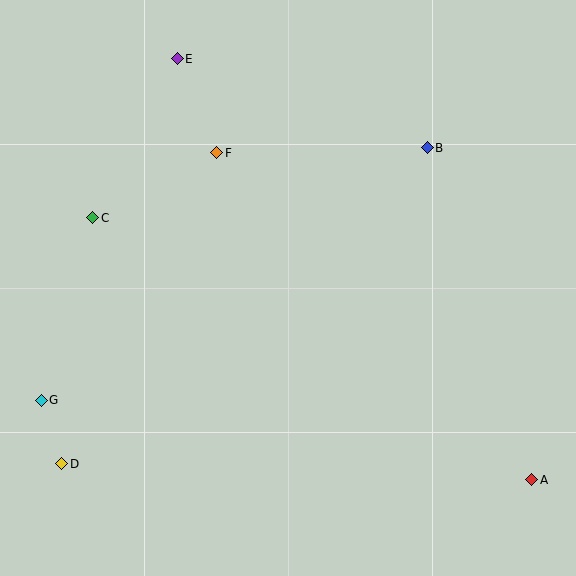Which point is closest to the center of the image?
Point F at (217, 153) is closest to the center.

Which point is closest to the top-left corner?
Point E is closest to the top-left corner.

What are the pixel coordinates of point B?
Point B is at (427, 148).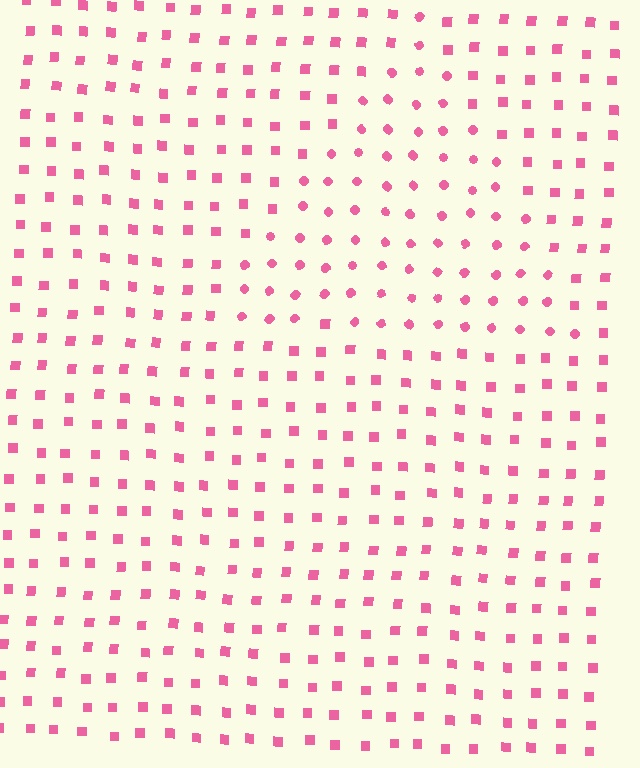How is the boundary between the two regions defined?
The boundary is defined by a change in element shape: circles inside vs. squares outside. All elements share the same color and spacing.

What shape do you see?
I see a triangle.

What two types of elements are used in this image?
The image uses circles inside the triangle region and squares outside it.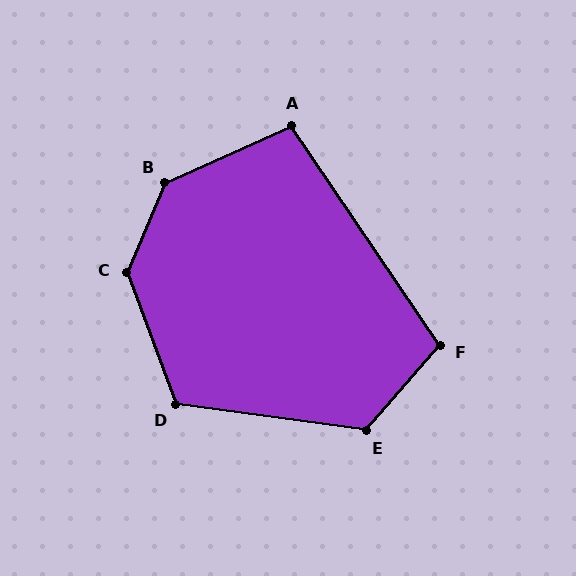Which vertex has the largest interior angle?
B, at approximately 137 degrees.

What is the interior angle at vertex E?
Approximately 123 degrees (obtuse).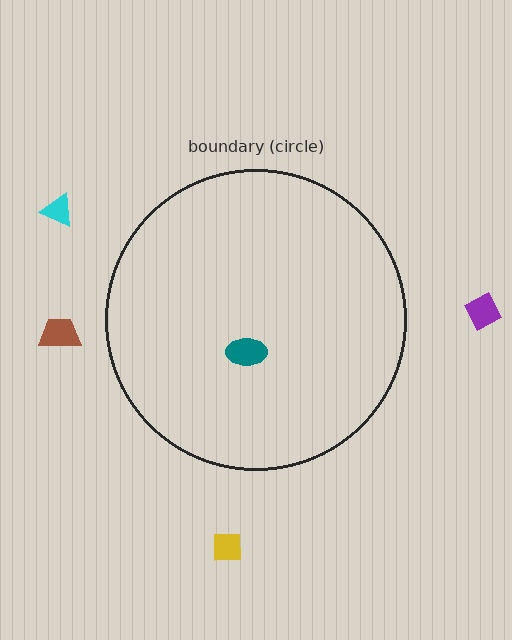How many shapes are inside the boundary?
1 inside, 4 outside.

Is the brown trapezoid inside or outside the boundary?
Outside.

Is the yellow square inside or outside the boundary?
Outside.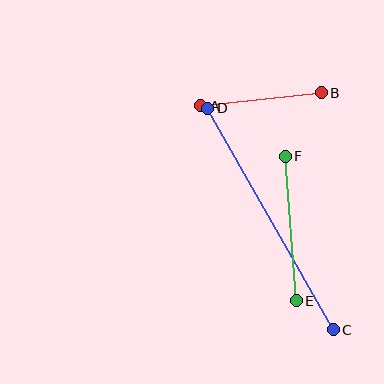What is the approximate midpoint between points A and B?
The midpoint is at approximately (261, 99) pixels.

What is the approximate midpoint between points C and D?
The midpoint is at approximately (270, 219) pixels.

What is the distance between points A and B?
The distance is approximately 121 pixels.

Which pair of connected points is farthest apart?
Points C and D are farthest apart.